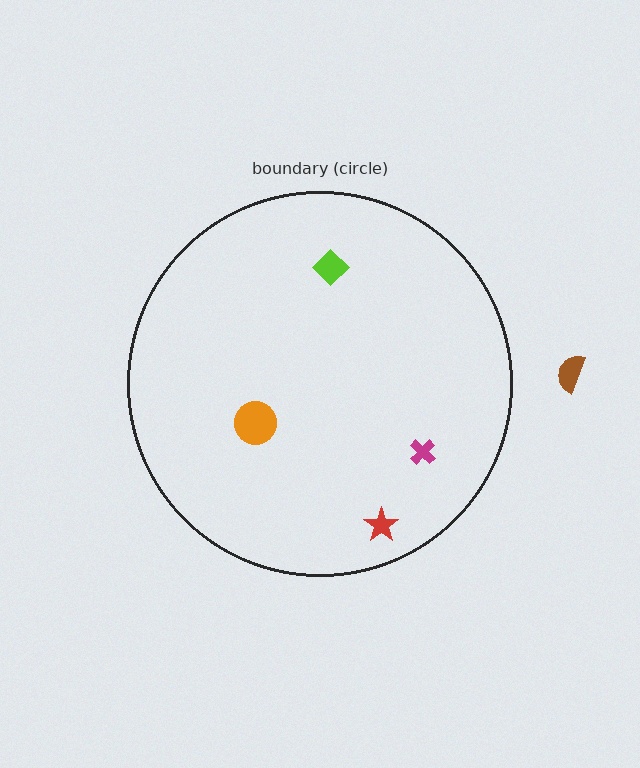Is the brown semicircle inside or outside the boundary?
Outside.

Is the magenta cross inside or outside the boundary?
Inside.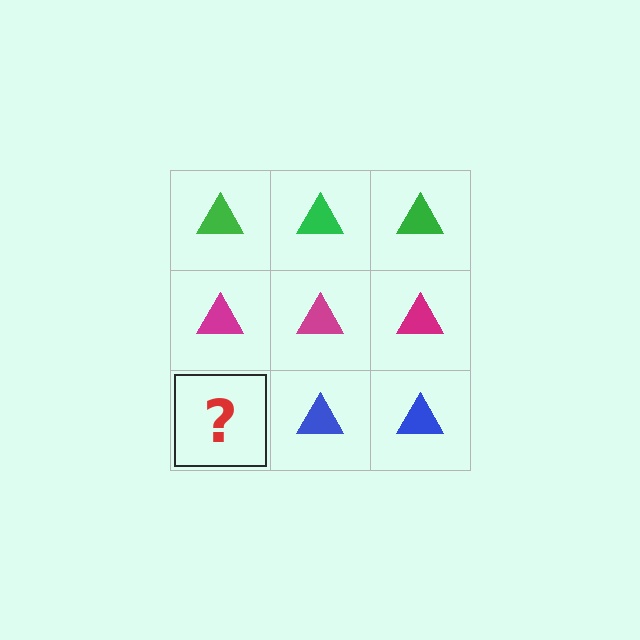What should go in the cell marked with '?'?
The missing cell should contain a blue triangle.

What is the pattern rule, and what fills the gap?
The rule is that each row has a consistent color. The gap should be filled with a blue triangle.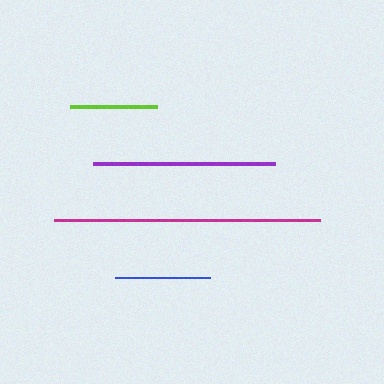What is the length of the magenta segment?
The magenta segment is approximately 266 pixels long.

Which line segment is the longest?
The magenta line is the longest at approximately 266 pixels.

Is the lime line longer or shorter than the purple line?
The purple line is longer than the lime line.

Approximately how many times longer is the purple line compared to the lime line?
The purple line is approximately 2.1 times the length of the lime line.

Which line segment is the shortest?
The lime line is the shortest at approximately 87 pixels.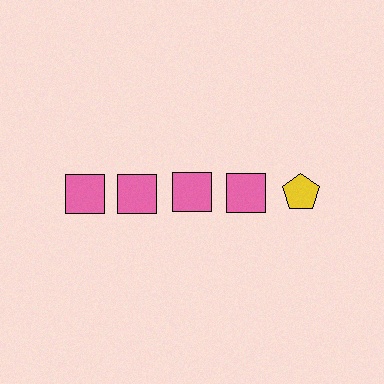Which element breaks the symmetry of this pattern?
The yellow pentagon in the top row, rightmost column breaks the symmetry. All other shapes are pink squares.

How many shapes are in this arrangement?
There are 5 shapes arranged in a grid pattern.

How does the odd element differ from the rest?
It differs in both color (yellow instead of pink) and shape (pentagon instead of square).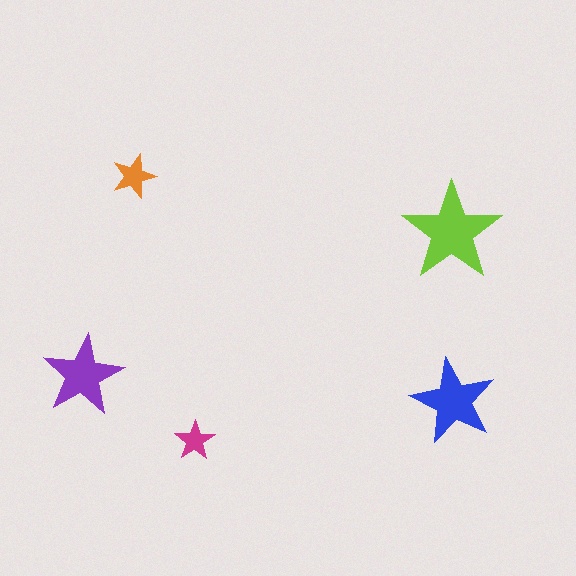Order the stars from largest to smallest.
the lime one, the blue one, the purple one, the orange one, the magenta one.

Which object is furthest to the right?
The blue star is rightmost.